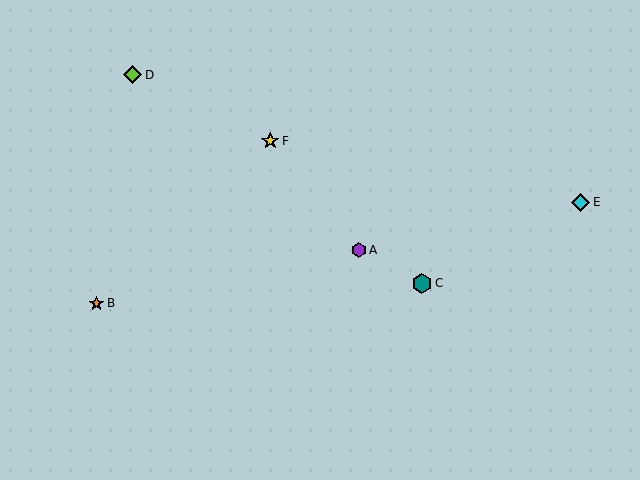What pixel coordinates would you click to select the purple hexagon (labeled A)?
Click at (359, 250) to select the purple hexagon A.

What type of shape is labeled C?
Shape C is a teal hexagon.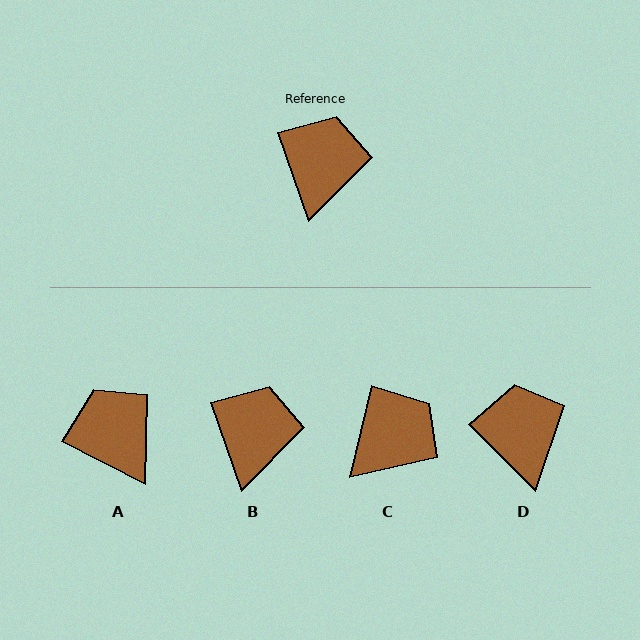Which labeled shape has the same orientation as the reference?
B.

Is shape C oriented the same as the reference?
No, it is off by about 32 degrees.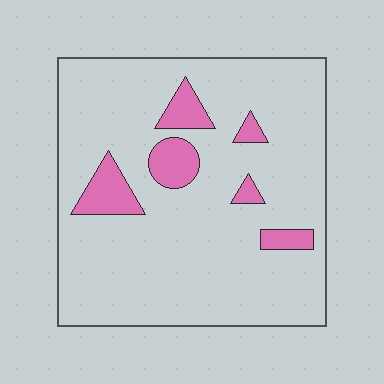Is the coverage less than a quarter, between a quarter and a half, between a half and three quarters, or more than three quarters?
Less than a quarter.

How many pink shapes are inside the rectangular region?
6.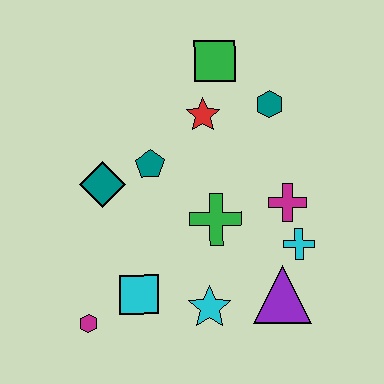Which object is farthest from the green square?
The magenta hexagon is farthest from the green square.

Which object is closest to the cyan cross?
The magenta cross is closest to the cyan cross.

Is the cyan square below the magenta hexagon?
No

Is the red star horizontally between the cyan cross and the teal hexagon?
No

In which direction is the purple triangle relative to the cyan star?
The purple triangle is to the right of the cyan star.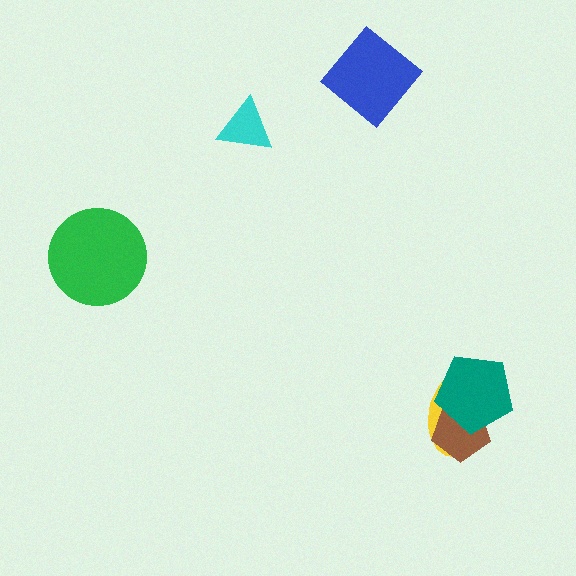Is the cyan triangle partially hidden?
No, no other shape covers it.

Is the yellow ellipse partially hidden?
Yes, it is partially covered by another shape.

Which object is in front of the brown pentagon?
The teal pentagon is in front of the brown pentagon.